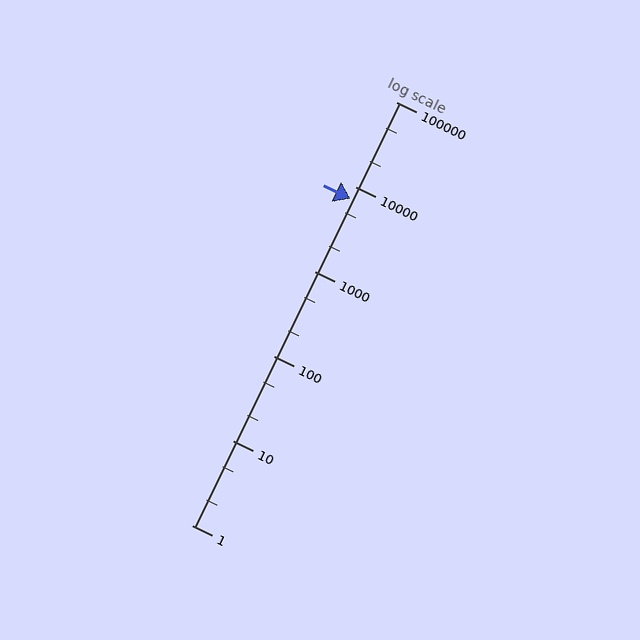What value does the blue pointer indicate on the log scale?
The pointer indicates approximately 7100.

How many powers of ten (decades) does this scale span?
The scale spans 5 decades, from 1 to 100000.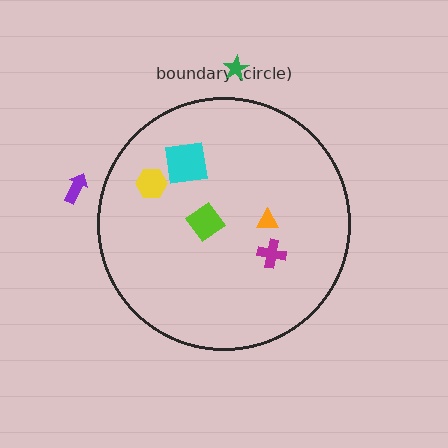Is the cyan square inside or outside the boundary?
Inside.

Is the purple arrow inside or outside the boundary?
Outside.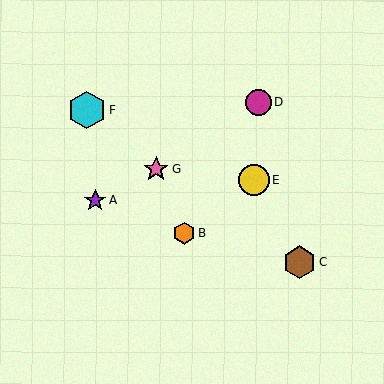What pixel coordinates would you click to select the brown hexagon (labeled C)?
Click at (299, 263) to select the brown hexagon C.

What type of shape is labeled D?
Shape D is a magenta circle.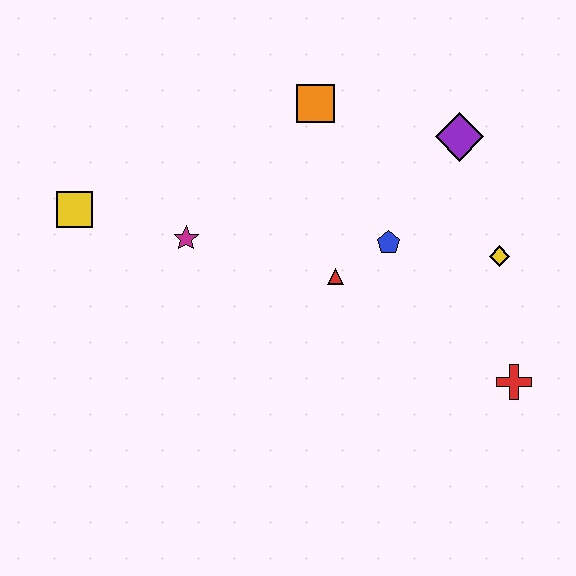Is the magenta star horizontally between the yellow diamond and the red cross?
No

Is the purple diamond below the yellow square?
No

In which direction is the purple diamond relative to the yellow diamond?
The purple diamond is above the yellow diamond.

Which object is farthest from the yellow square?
The red cross is farthest from the yellow square.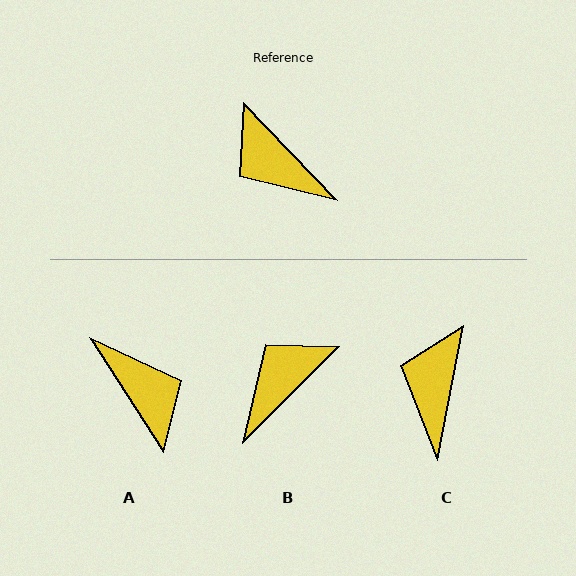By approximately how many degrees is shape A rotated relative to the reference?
Approximately 169 degrees counter-clockwise.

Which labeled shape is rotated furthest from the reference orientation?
A, about 169 degrees away.